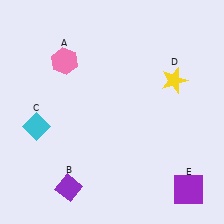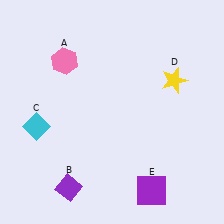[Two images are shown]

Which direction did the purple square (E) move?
The purple square (E) moved left.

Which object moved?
The purple square (E) moved left.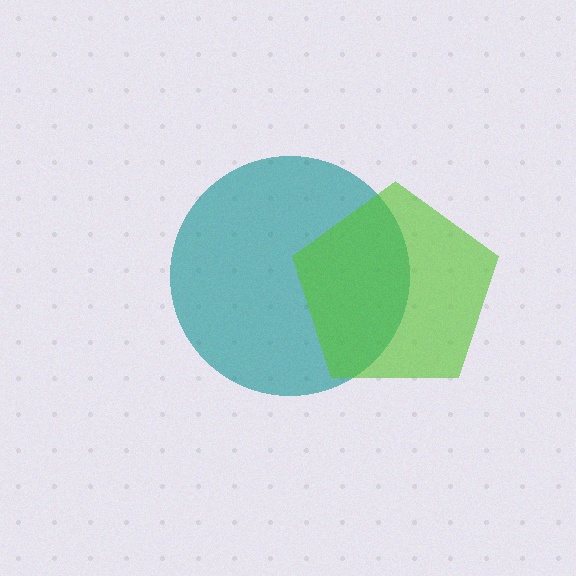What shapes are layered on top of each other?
The layered shapes are: a teal circle, a lime pentagon.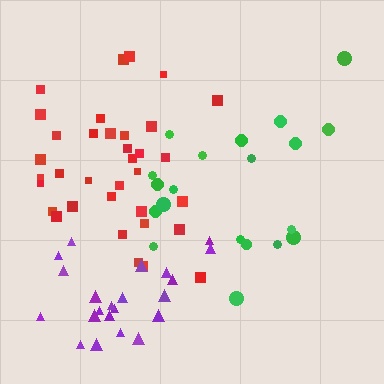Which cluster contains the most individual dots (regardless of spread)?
Red (35).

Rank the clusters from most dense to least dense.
purple, red, green.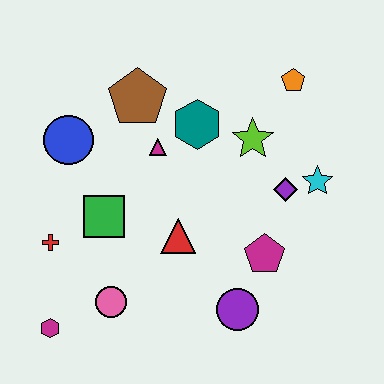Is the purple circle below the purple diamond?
Yes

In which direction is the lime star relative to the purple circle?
The lime star is above the purple circle.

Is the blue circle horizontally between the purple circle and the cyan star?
No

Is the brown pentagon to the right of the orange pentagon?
No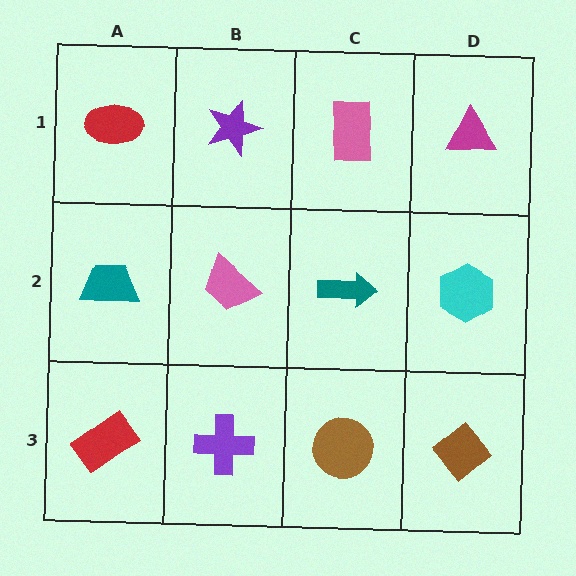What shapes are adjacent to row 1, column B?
A pink trapezoid (row 2, column B), a red ellipse (row 1, column A), a pink rectangle (row 1, column C).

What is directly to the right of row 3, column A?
A purple cross.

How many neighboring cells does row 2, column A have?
3.